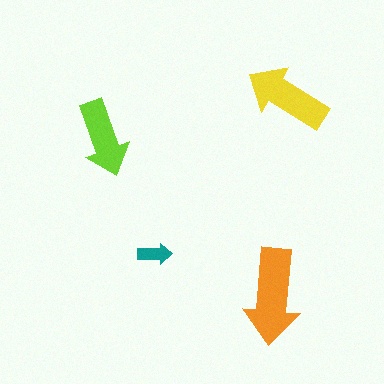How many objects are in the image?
There are 4 objects in the image.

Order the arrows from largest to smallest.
the orange one, the yellow one, the lime one, the teal one.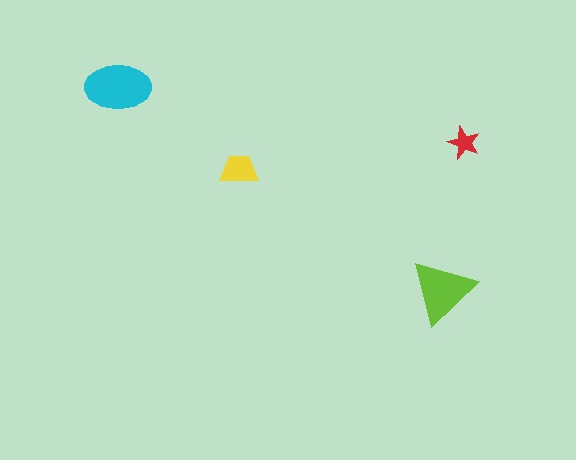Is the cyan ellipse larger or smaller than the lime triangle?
Larger.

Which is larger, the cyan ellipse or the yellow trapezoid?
The cyan ellipse.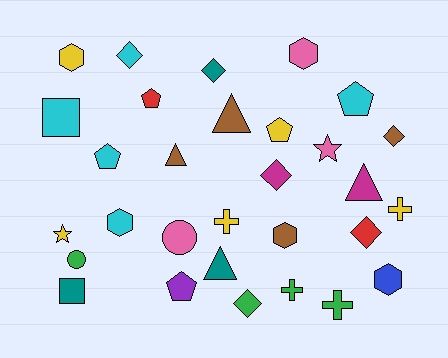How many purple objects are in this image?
There is 1 purple object.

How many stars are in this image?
There are 2 stars.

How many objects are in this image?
There are 30 objects.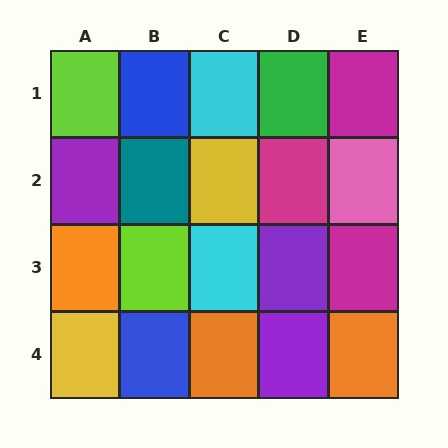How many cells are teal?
1 cell is teal.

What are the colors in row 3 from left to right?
Orange, lime, cyan, purple, magenta.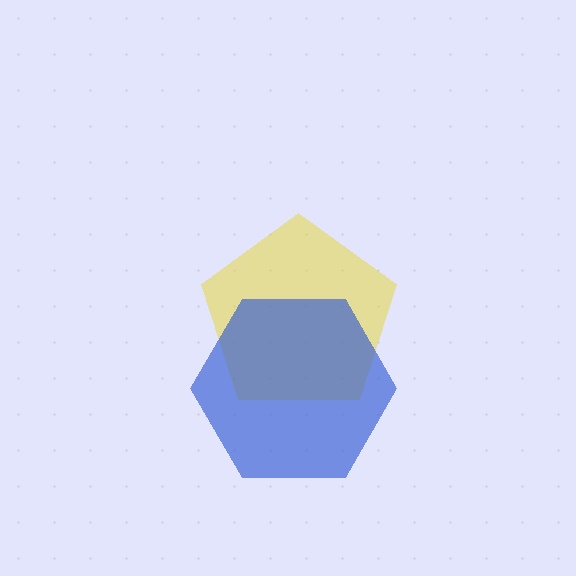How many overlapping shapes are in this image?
There are 2 overlapping shapes in the image.